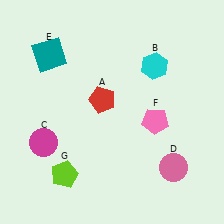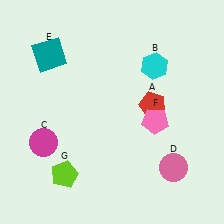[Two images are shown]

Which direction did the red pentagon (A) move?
The red pentagon (A) moved right.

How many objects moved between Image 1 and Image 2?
1 object moved between the two images.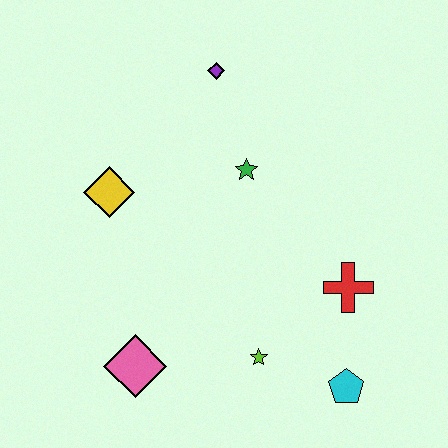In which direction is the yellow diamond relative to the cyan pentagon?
The yellow diamond is to the left of the cyan pentagon.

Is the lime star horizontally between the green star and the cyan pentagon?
Yes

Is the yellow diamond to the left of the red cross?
Yes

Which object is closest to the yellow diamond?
The green star is closest to the yellow diamond.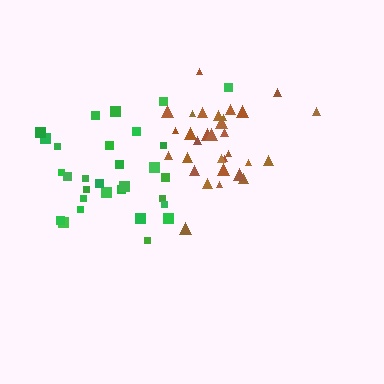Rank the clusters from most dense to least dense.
brown, green.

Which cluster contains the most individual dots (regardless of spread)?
Brown (31).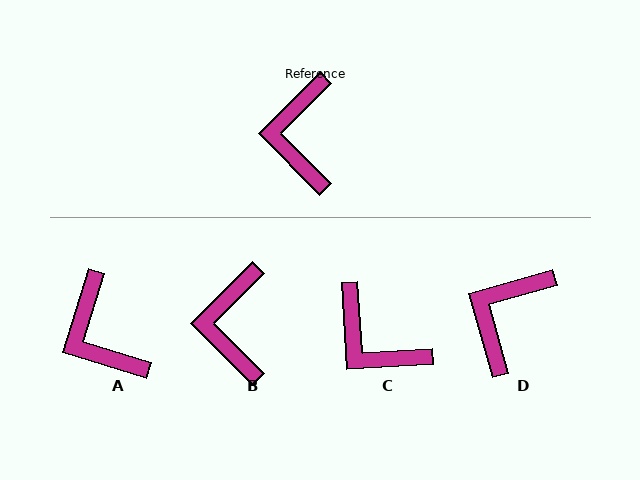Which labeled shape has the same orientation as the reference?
B.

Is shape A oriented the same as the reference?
No, it is off by about 28 degrees.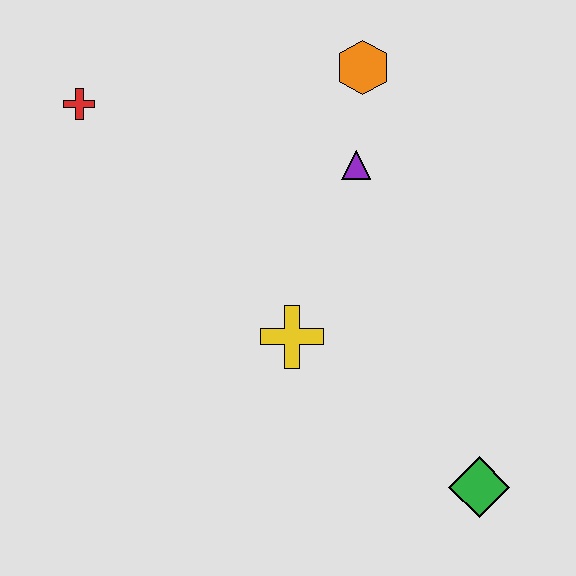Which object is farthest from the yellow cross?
The red cross is farthest from the yellow cross.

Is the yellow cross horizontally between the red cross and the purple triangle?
Yes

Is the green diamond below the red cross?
Yes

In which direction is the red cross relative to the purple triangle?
The red cross is to the left of the purple triangle.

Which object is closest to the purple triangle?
The orange hexagon is closest to the purple triangle.